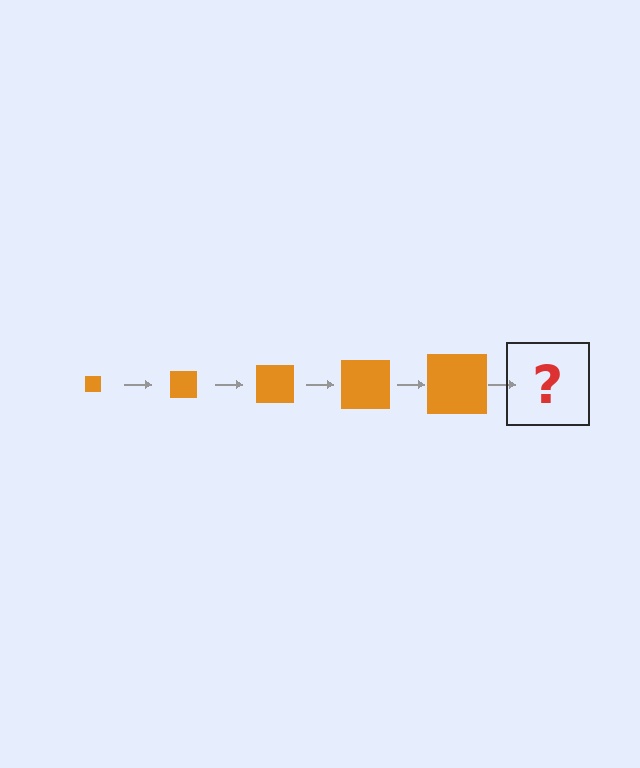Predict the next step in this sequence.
The next step is an orange square, larger than the previous one.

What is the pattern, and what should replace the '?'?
The pattern is that the square gets progressively larger each step. The '?' should be an orange square, larger than the previous one.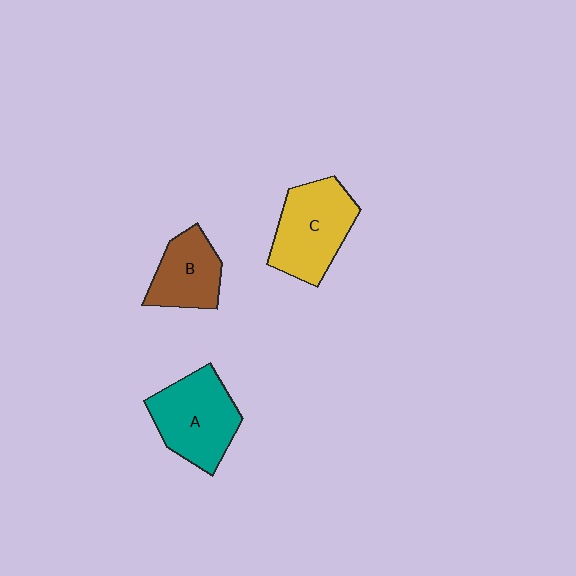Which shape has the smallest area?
Shape B (brown).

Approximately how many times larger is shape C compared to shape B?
Approximately 1.4 times.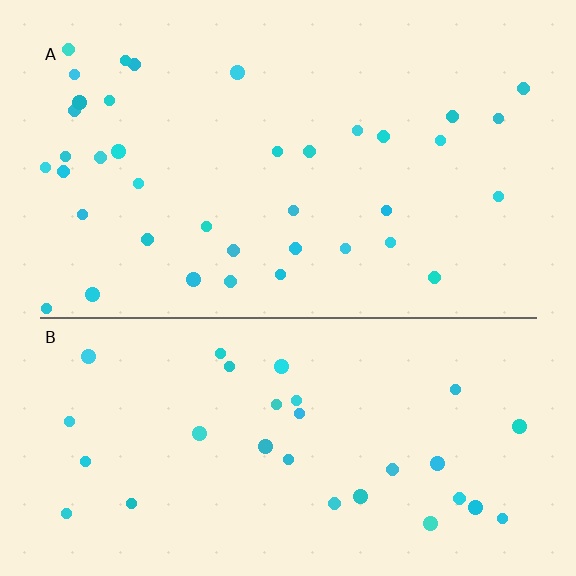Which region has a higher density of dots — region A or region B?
A (the top).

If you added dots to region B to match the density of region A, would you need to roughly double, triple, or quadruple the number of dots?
Approximately double.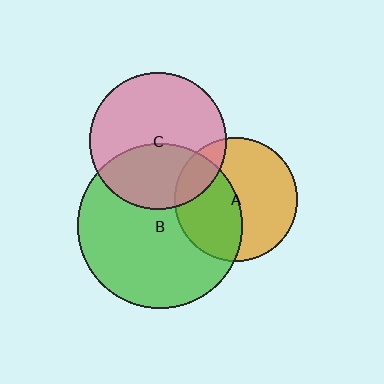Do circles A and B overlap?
Yes.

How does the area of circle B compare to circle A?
Approximately 1.8 times.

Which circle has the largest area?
Circle B (green).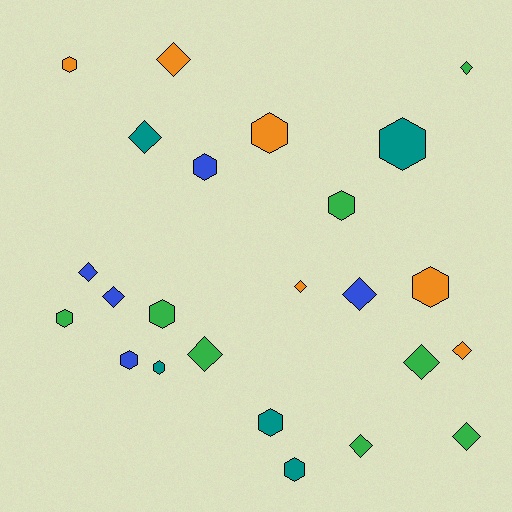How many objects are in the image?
There are 24 objects.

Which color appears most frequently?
Green, with 8 objects.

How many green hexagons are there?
There are 3 green hexagons.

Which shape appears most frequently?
Hexagon, with 12 objects.